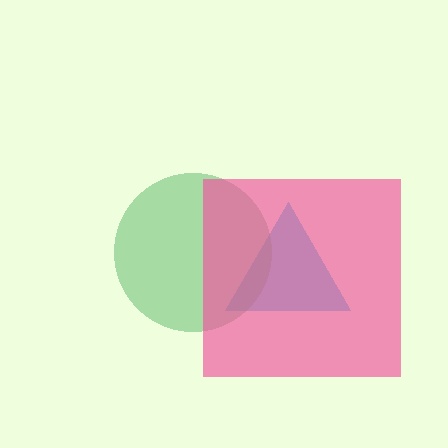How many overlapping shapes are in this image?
There are 3 overlapping shapes in the image.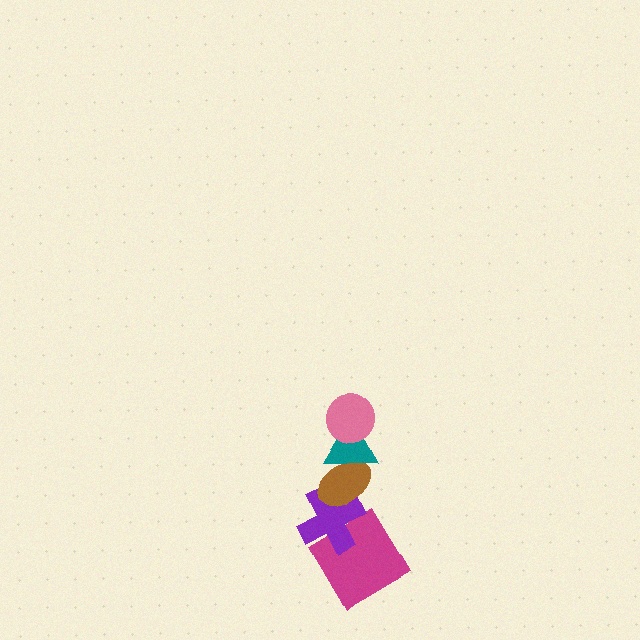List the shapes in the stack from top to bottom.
From top to bottom: the pink circle, the teal triangle, the brown ellipse, the purple cross, the magenta diamond.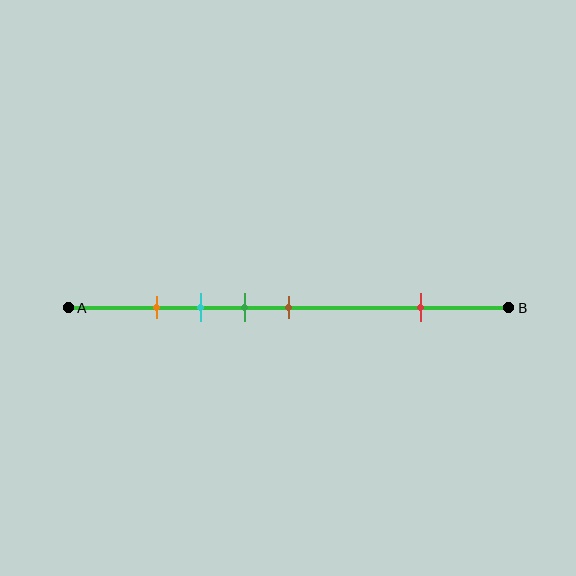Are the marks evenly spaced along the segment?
No, the marks are not evenly spaced.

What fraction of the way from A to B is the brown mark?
The brown mark is approximately 50% (0.5) of the way from A to B.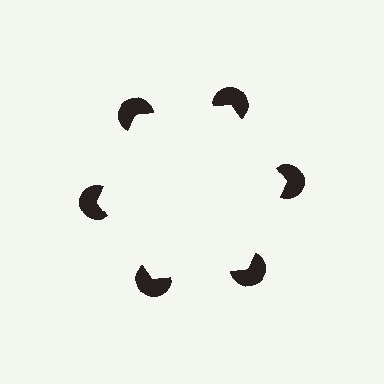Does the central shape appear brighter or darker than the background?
It typically appears slightly brighter than the background, even though no actual brightness change is drawn.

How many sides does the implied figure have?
6 sides.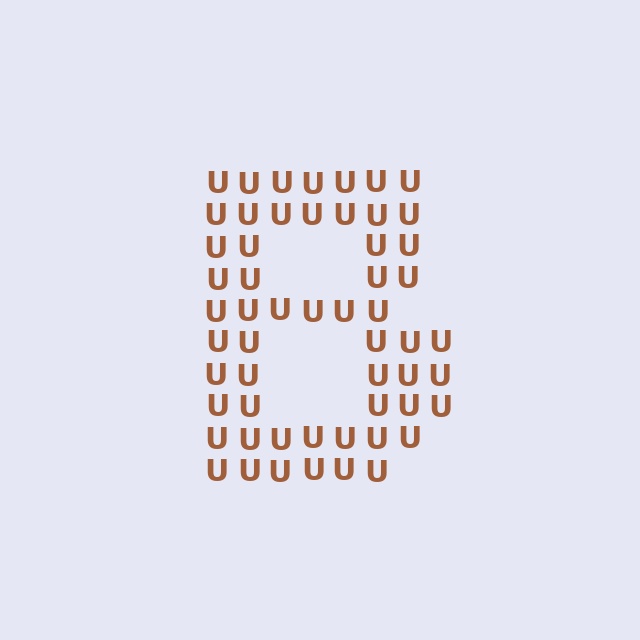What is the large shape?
The large shape is the letter B.